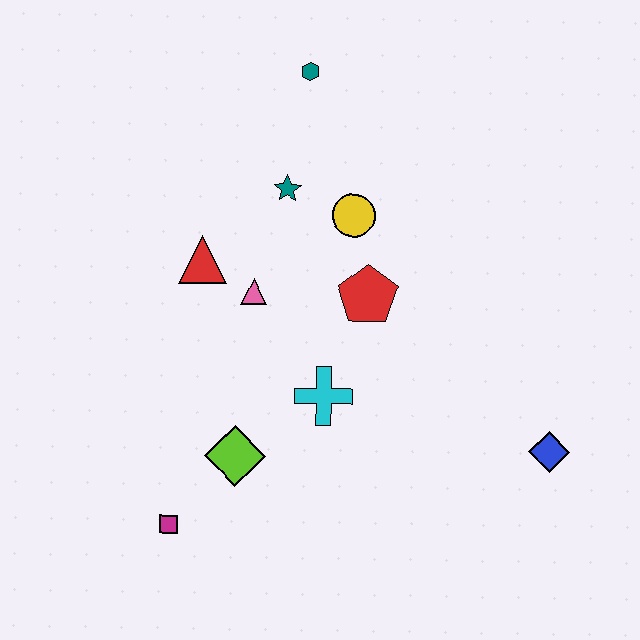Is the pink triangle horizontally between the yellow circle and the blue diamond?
No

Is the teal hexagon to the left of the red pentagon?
Yes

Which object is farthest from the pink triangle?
The blue diamond is farthest from the pink triangle.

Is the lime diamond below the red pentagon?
Yes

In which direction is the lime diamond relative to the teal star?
The lime diamond is below the teal star.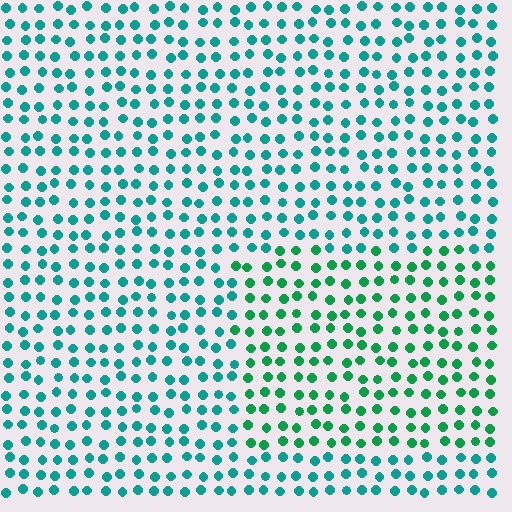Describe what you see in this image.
The image is filled with small teal elements in a uniform arrangement. A rectangle-shaped region is visible where the elements are tinted to a slightly different hue, forming a subtle color boundary.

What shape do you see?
I see a rectangle.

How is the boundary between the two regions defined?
The boundary is defined purely by a slight shift in hue (about 31 degrees). Spacing, size, and orientation are identical on both sides.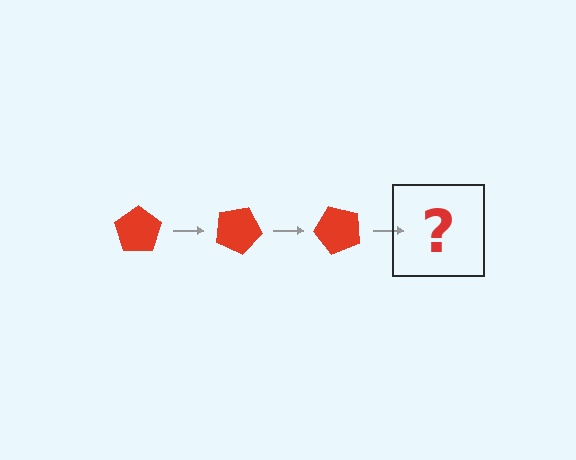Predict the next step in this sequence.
The next step is a red pentagon rotated 75 degrees.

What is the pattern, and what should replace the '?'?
The pattern is that the pentagon rotates 25 degrees each step. The '?' should be a red pentagon rotated 75 degrees.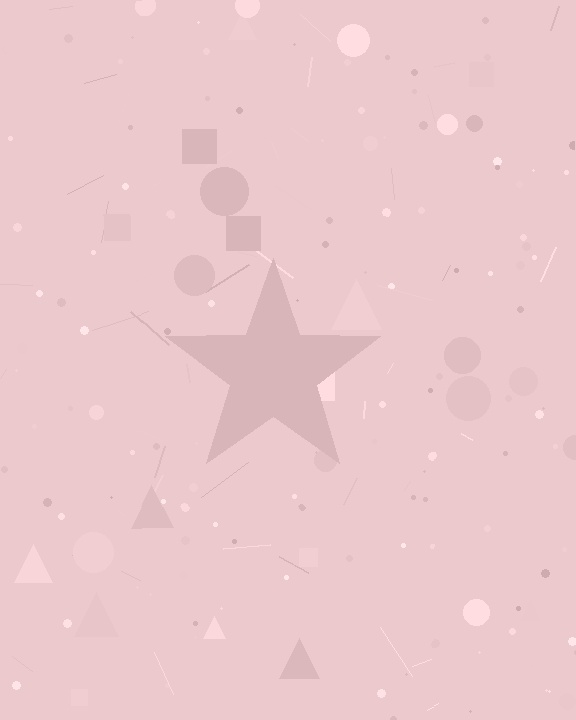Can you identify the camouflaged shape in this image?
The camouflaged shape is a star.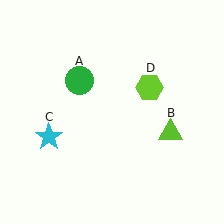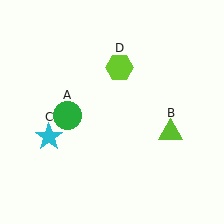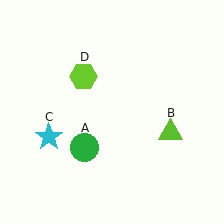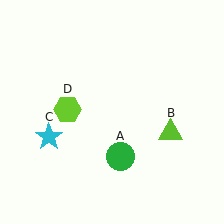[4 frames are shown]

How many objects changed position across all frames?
2 objects changed position: green circle (object A), lime hexagon (object D).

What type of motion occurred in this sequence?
The green circle (object A), lime hexagon (object D) rotated counterclockwise around the center of the scene.